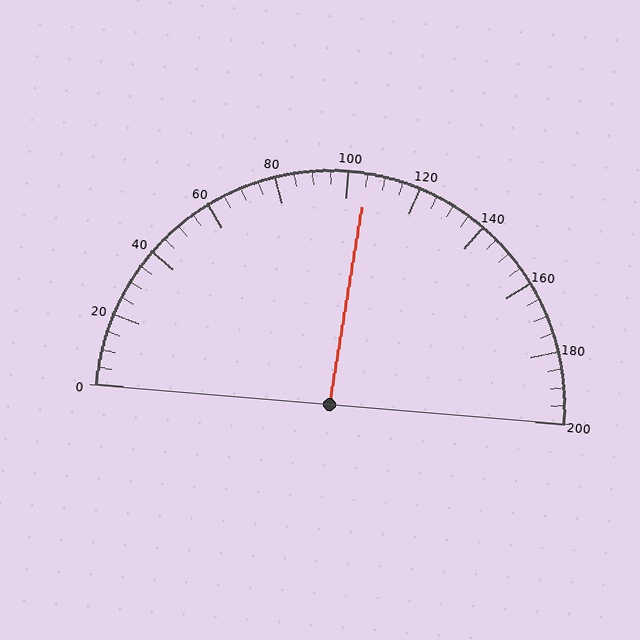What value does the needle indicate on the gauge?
The needle indicates approximately 105.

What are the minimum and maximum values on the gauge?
The gauge ranges from 0 to 200.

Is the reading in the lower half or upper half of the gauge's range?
The reading is in the upper half of the range (0 to 200).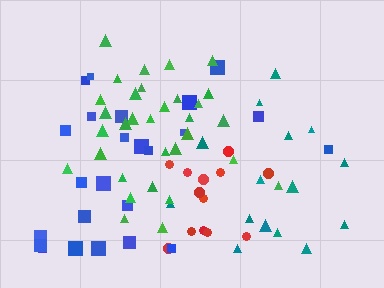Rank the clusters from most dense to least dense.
red, green, blue, teal.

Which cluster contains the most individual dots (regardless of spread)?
Green (32).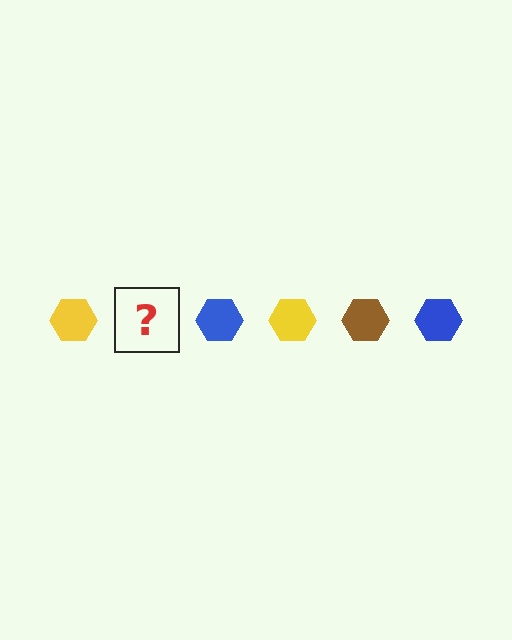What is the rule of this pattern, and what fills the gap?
The rule is that the pattern cycles through yellow, brown, blue hexagons. The gap should be filled with a brown hexagon.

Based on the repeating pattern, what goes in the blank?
The blank should be a brown hexagon.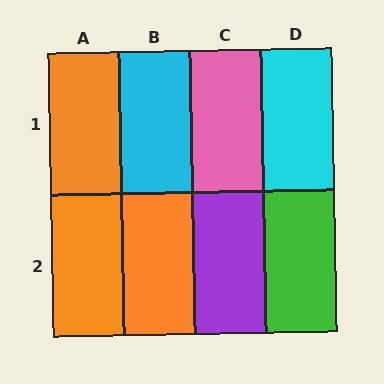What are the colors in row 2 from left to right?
Orange, orange, purple, green.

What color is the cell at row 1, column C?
Pink.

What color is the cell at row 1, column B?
Cyan.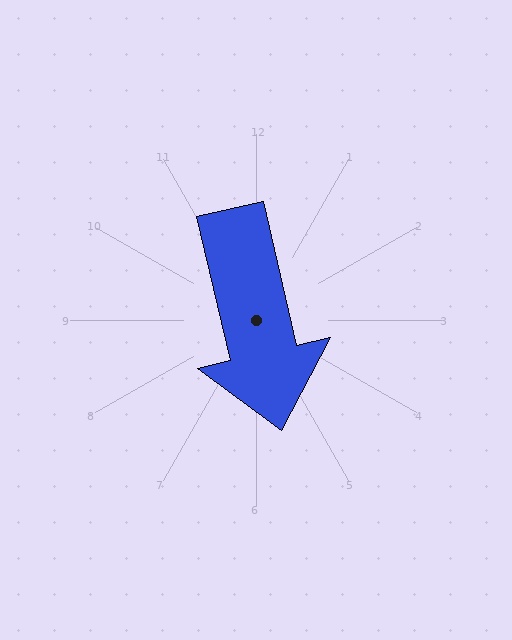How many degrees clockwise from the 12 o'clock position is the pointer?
Approximately 167 degrees.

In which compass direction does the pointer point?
South.